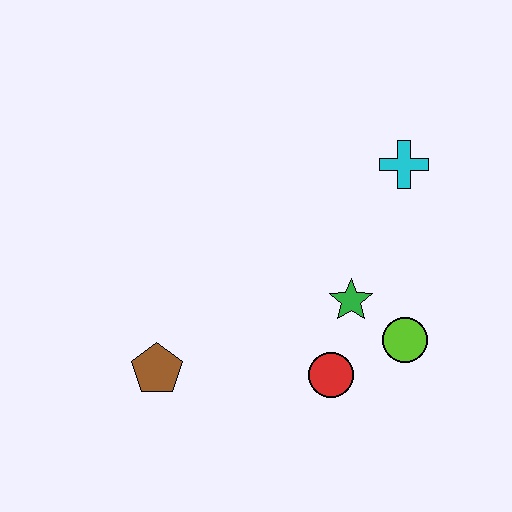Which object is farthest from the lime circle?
The brown pentagon is farthest from the lime circle.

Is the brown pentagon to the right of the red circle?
No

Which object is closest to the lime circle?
The green star is closest to the lime circle.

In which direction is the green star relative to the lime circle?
The green star is to the left of the lime circle.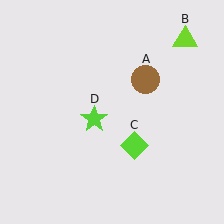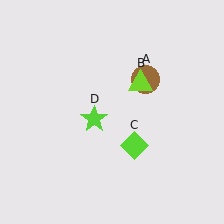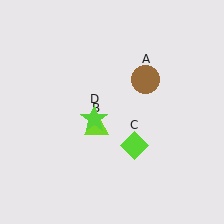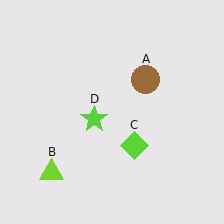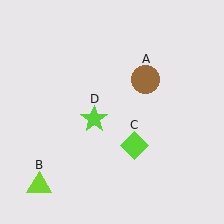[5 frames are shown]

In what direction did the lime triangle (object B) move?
The lime triangle (object B) moved down and to the left.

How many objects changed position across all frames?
1 object changed position: lime triangle (object B).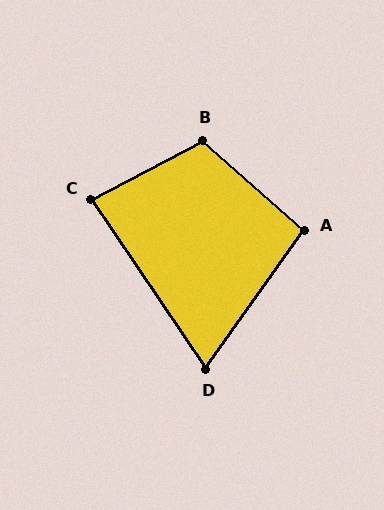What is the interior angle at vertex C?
Approximately 84 degrees (acute).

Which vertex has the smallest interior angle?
D, at approximately 70 degrees.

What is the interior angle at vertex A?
Approximately 96 degrees (obtuse).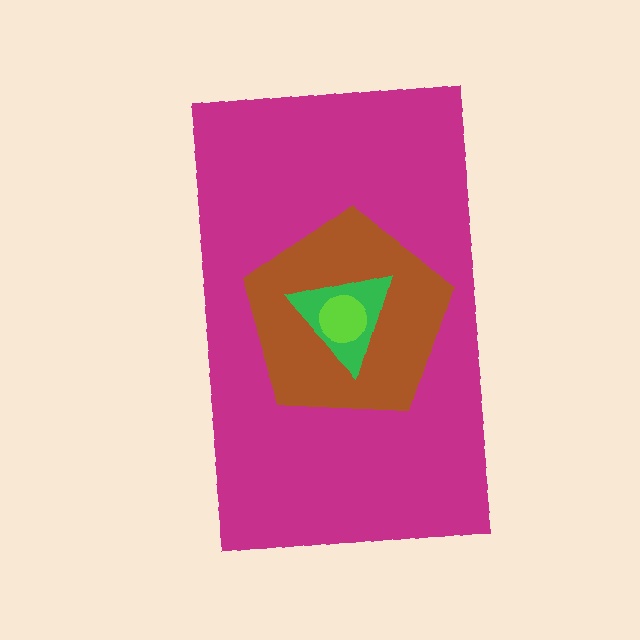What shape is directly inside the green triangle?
The lime circle.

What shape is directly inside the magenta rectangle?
The brown pentagon.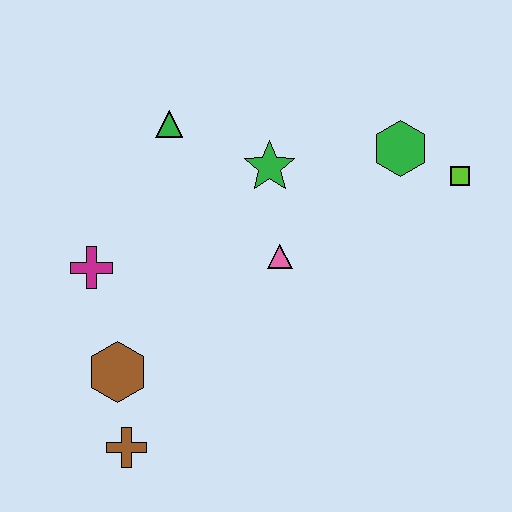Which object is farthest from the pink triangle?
The brown cross is farthest from the pink triangle.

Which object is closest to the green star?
The pink triangle is closest to the green star.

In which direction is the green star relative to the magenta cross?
The green star is to the right of the magenta cross.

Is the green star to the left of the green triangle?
No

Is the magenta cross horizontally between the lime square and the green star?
No